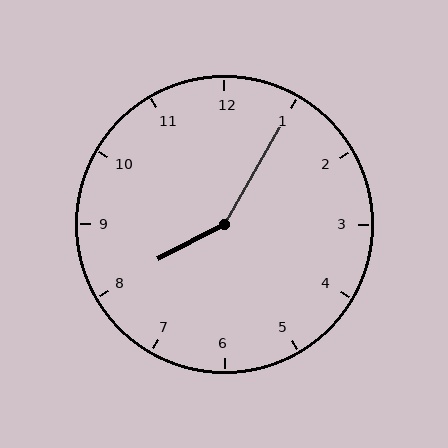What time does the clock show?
8:05.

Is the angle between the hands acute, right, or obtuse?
It is obtuse.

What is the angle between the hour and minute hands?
Approximately 148 degrees.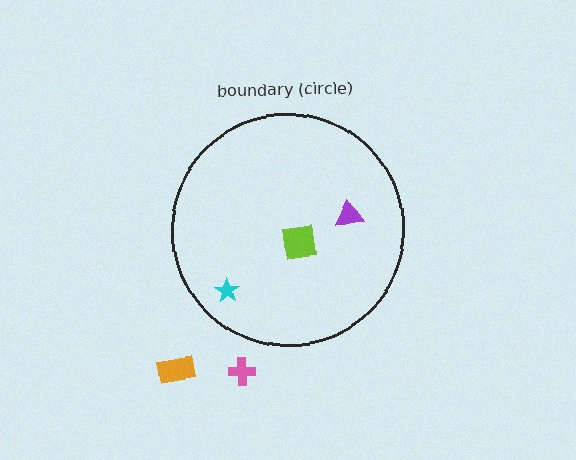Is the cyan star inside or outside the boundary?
Inside.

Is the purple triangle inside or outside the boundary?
Inside.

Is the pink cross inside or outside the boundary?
Outside.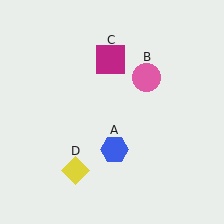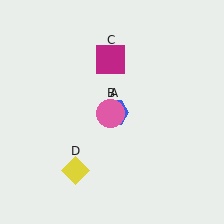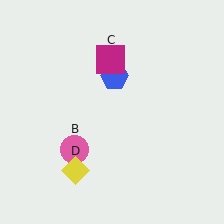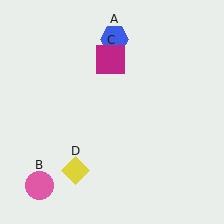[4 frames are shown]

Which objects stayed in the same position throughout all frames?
Magenta square (object C) and yellow diamond (object D) remained stationary.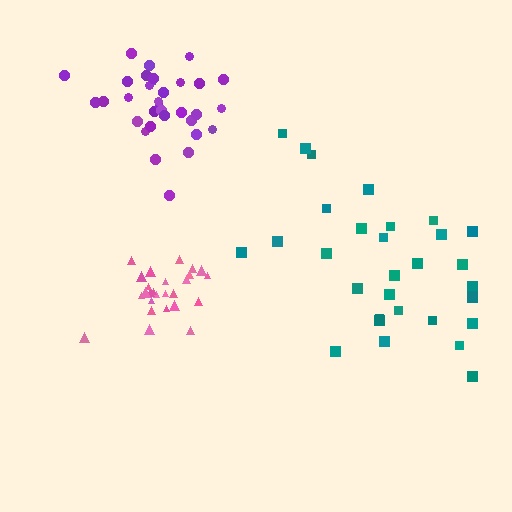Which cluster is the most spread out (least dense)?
Teal.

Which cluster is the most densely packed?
Pink.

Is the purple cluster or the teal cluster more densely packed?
Purple.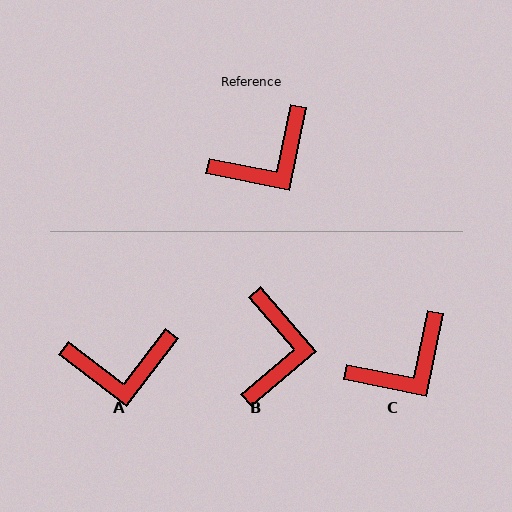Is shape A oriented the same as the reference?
No, it is off by about 26 degrees.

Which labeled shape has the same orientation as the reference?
C.